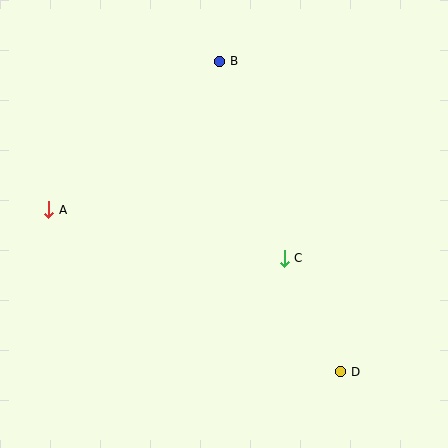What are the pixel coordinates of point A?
Point A is at (49, 210).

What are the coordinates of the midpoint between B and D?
The midpoint between B and D is at (280, 216).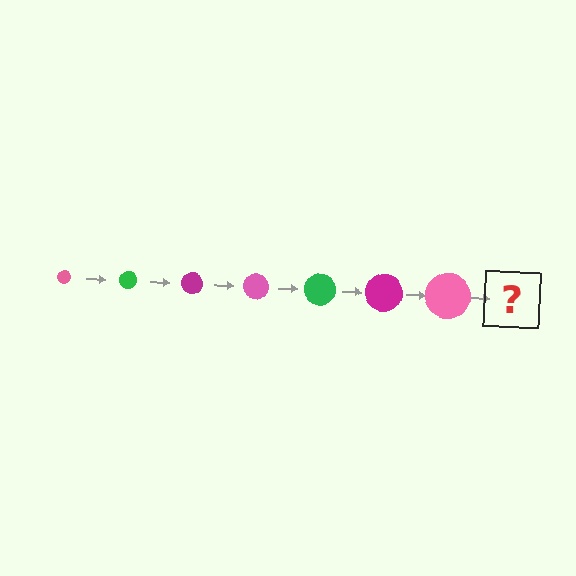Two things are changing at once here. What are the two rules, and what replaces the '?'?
The two rules are that the circle grows larger each step and the color cycles through pink, green, and magenta. The '?' should be a green circle, larger than the previous one.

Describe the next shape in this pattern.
It should be a green circle, larger than the previous one.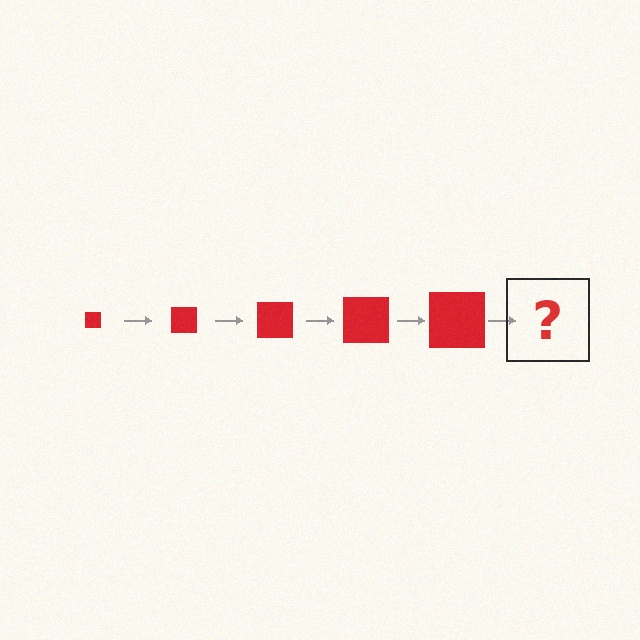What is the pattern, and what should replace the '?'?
The pattern is that the square gets progressively larger each step. The '?' should be a red square, larger than the previous one.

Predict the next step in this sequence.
The next step is a red square, larger than the previous one.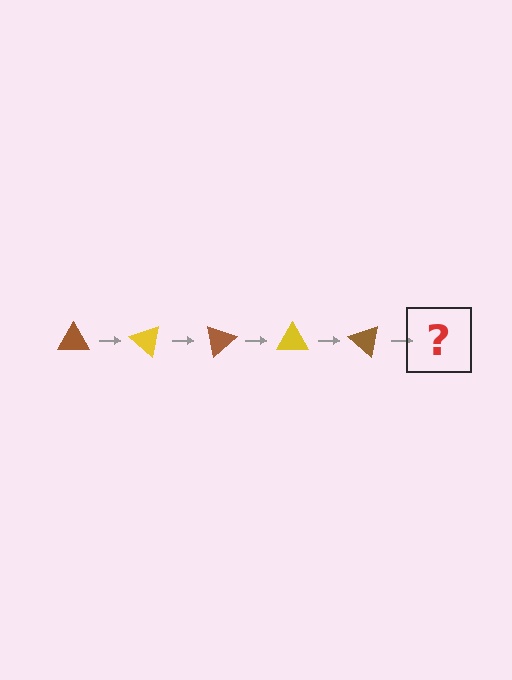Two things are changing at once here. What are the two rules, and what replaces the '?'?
The two rules are that it rotates 40 degrees each step and the color cycles through brown and yellow. The '?' should be a yellow triangle, rotated 200 degrees from the start.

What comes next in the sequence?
The next element should be a yellow triangle, rotated 200 degrees from the start.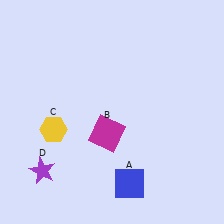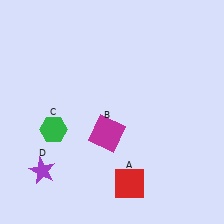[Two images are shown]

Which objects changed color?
A changed from blue to red. C changed from yellow to green.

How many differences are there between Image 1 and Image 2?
There are 2 differences between the two images.